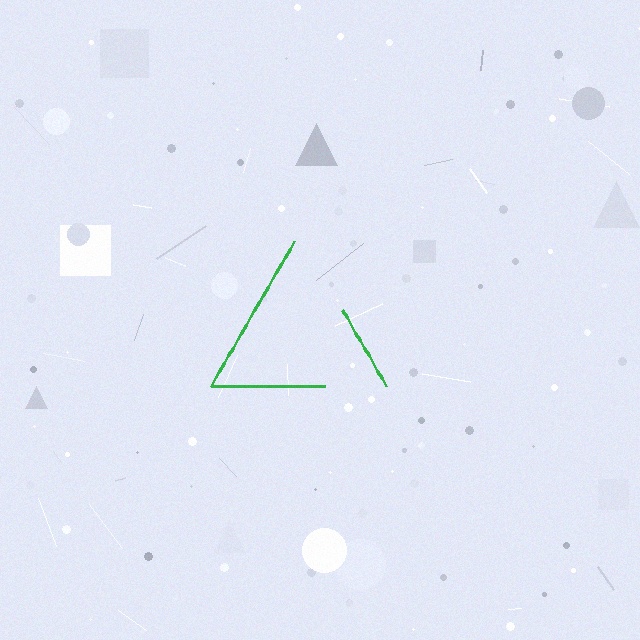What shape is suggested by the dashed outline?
The dashed outline suggests a triangle.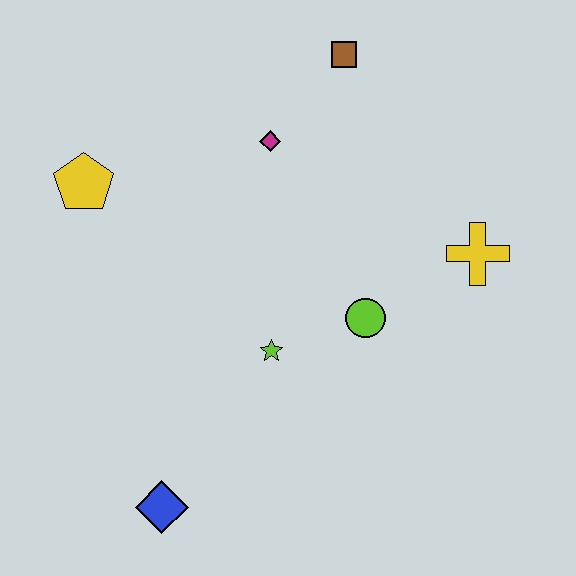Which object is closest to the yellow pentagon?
The magenta diamond is closest to the yellow pentagon.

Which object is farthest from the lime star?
The brown square is farthest from the lime star.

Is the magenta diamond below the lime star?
No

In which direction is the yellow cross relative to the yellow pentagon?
The yellow cross is to the right of the yellow pentagon.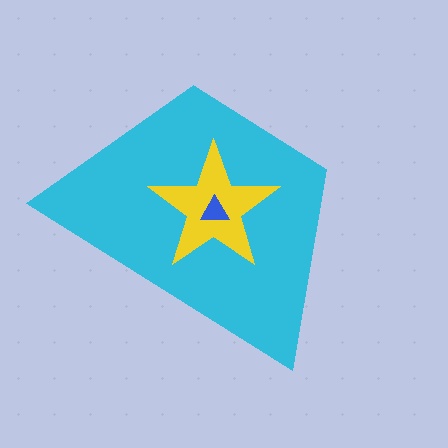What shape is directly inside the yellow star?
The blue triangle.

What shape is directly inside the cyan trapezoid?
The yellow star.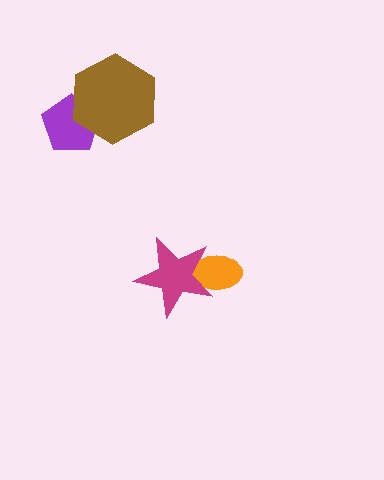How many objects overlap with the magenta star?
1 object overlaps with the magenta star.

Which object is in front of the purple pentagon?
The brown hexagon is in front of the purple pentagon.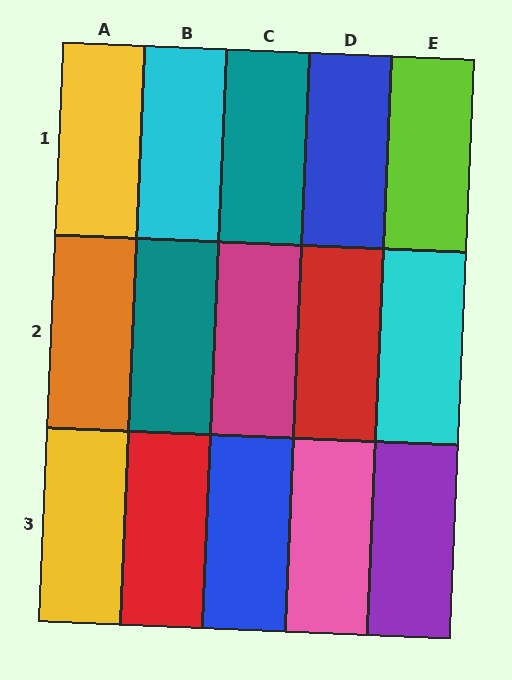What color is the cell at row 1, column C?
Teal.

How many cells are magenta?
1 cell is magenta.